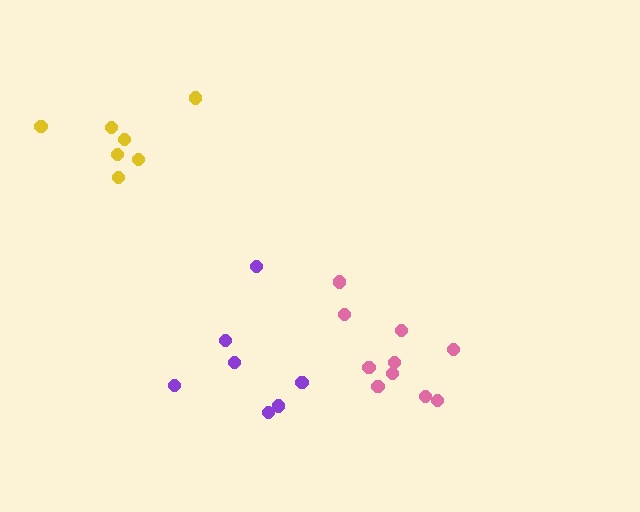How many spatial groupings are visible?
There are 3 spatial groupings.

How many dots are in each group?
Group 1: 7 dots, Group 2: 10 dots, Group 3: 7 dots (24 total).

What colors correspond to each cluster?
The clusters are colored: yellow, pink, purple.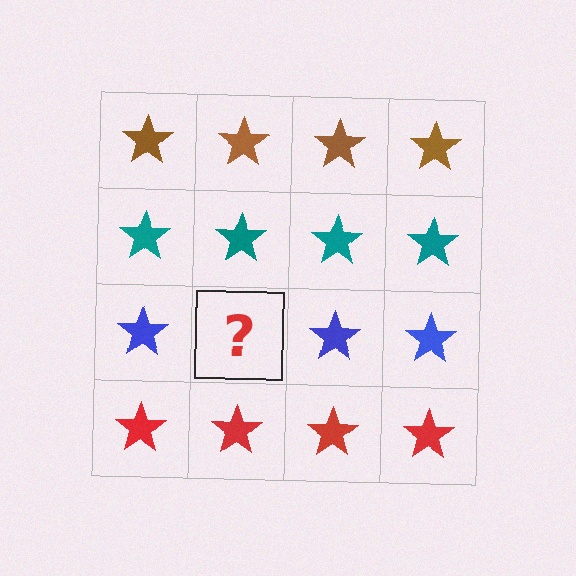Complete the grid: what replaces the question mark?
The question mark should be replaced with a blue star.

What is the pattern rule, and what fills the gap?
The rule is that each row has a consistent color. The gap should be filled with a blue star.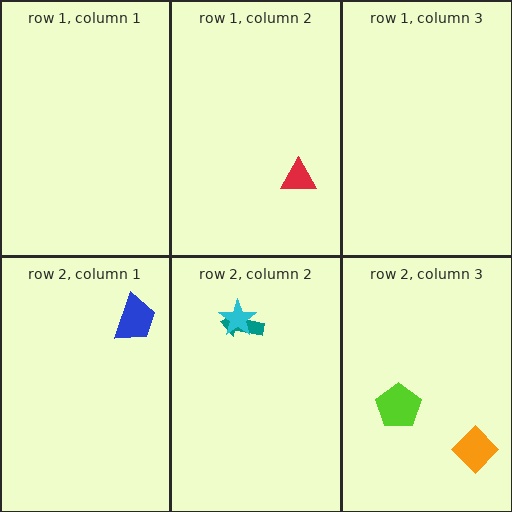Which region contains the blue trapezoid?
The row 2, column 1 region.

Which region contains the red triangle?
The row 1, column 2 region.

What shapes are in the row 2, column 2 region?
The teal arrow, the cyan star.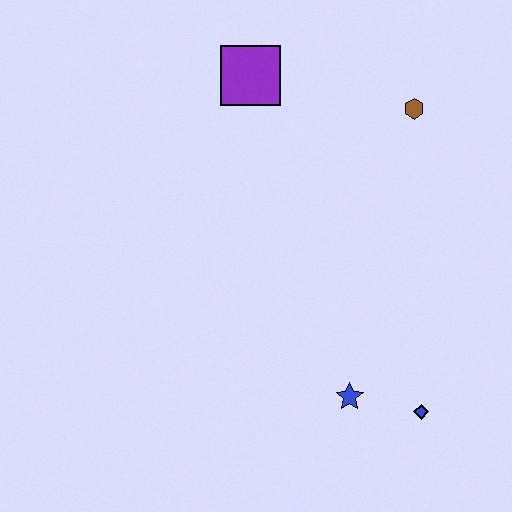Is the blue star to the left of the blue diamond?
Yes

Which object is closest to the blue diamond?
The blue star is closest to the blue diamond.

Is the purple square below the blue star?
No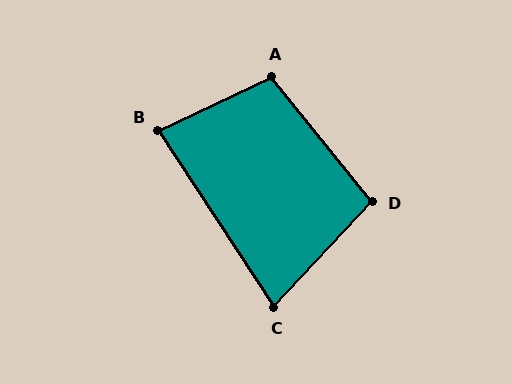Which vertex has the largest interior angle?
A, at approximately 104 degrees.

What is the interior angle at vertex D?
Approximately 98 degrees (obtuse).